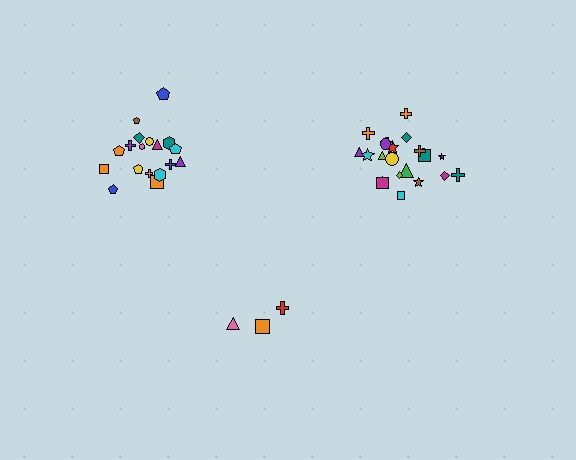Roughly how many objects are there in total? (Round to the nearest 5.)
Roughly 45 objects in total.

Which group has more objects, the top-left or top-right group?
The top-right group.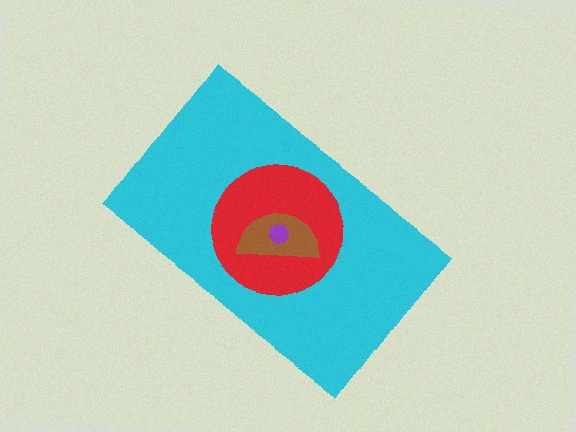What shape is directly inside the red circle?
The brown semicircle.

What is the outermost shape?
The cyan rectangle.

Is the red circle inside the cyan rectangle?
Yes.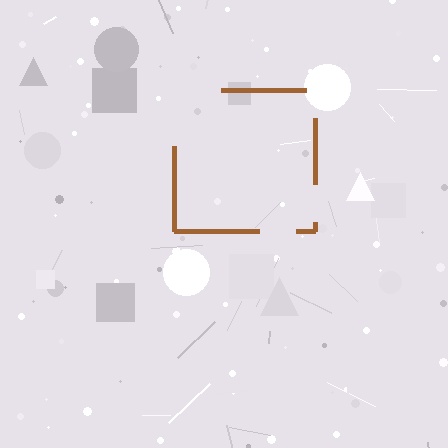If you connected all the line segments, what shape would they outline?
They would outline a square.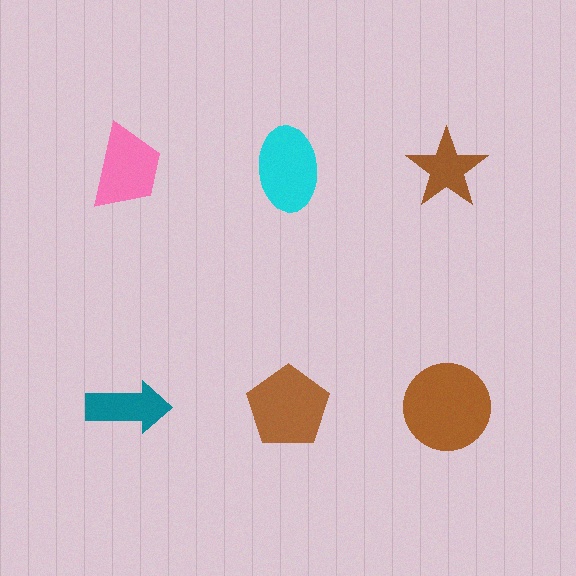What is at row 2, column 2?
A brown pentagon.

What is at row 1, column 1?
A pink trapezoid.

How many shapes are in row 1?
3 shapes.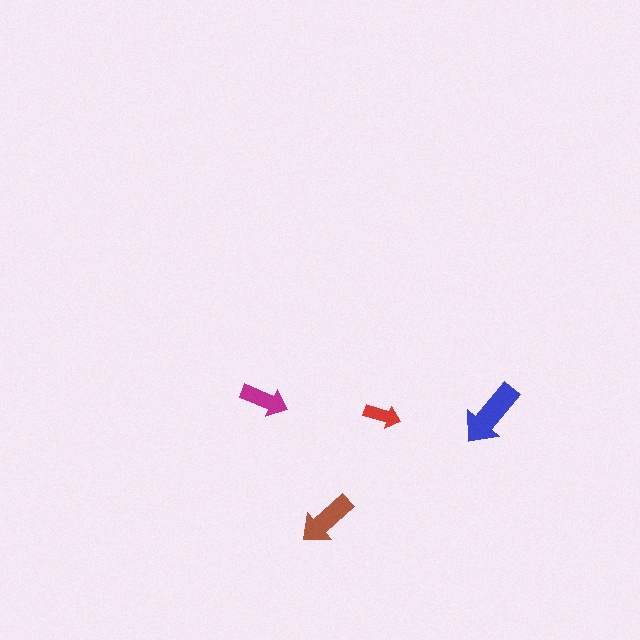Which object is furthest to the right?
The blue arrow is rightmost.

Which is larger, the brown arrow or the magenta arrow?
The brown one.